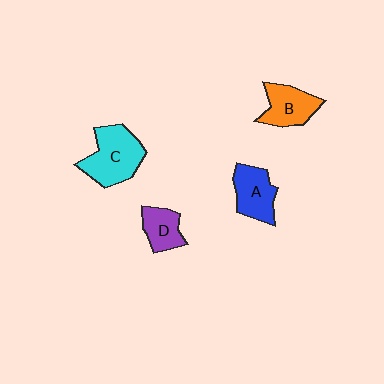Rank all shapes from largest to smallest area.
From largest to smallest: C (cyan), A (blue), B (orange), D (purple).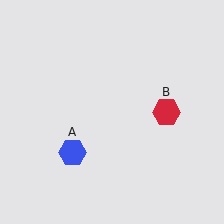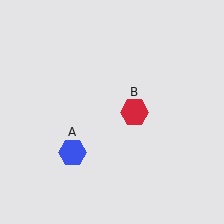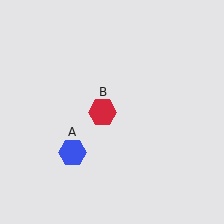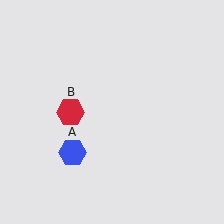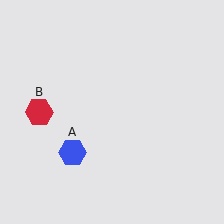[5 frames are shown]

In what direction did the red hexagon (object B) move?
The red hexagon (object B) moved left.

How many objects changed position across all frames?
1 object changed position: red hexagon (object B).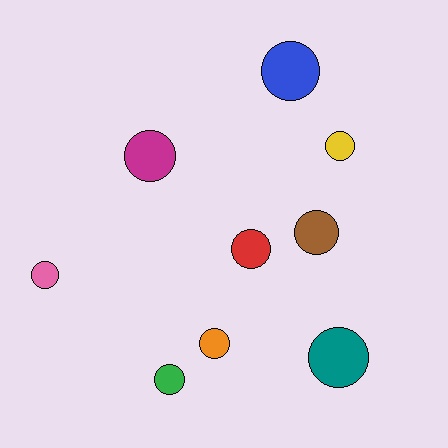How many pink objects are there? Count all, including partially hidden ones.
There is 1 pink object.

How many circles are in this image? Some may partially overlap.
There are 9 circles.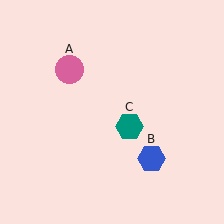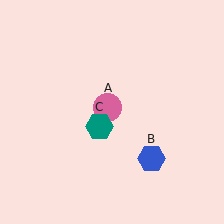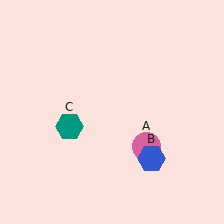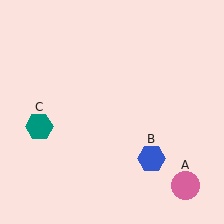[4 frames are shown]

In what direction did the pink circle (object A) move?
The pink circle (object A) moved down and to the right.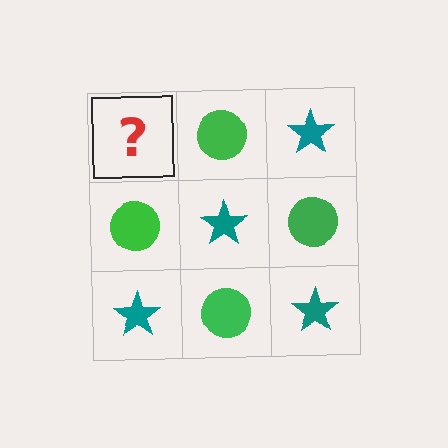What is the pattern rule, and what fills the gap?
The rule is that it alternates teal star and green circle in a checkerboard pattern. The gap should be filled with a teal star.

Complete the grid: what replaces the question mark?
The question mark should be replaced with a teal star.